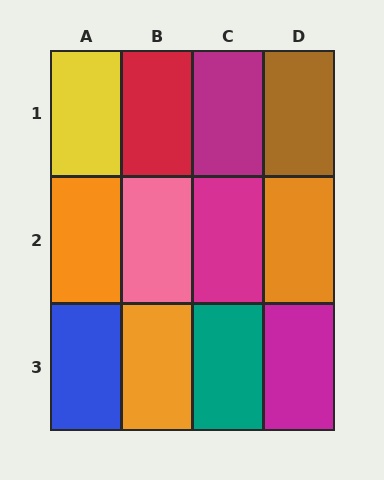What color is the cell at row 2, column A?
Orange.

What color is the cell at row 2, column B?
Pink.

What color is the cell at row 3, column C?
Teal.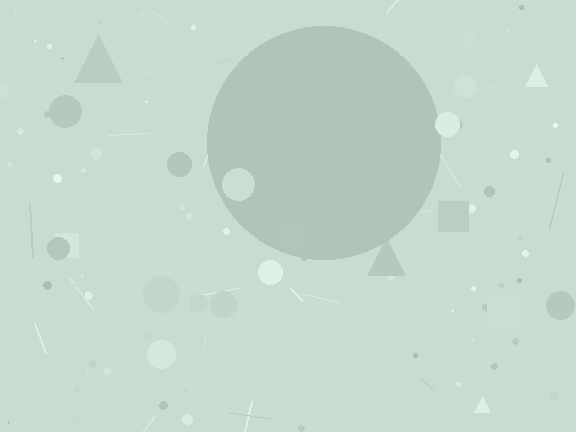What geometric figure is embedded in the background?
A circle is embedded in the background.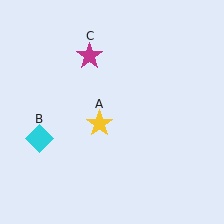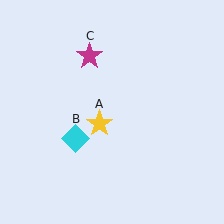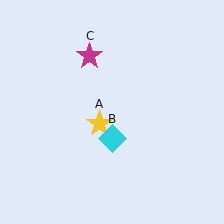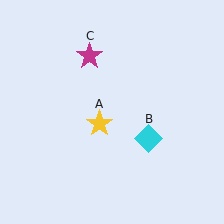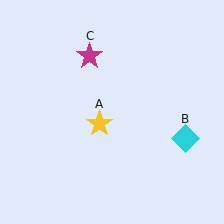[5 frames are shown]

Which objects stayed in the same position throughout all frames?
Yellow star (object A) and magenta star (object C) remained stationary.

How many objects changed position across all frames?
1 object changed position: cyan diamond (object B).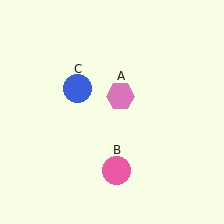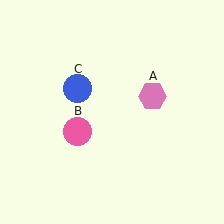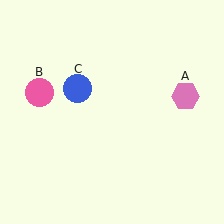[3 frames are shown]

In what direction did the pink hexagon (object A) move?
The pink hexagon (object A) moved right.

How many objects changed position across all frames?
2 objects changed position: pink hexagon (object A), pink circle (object B).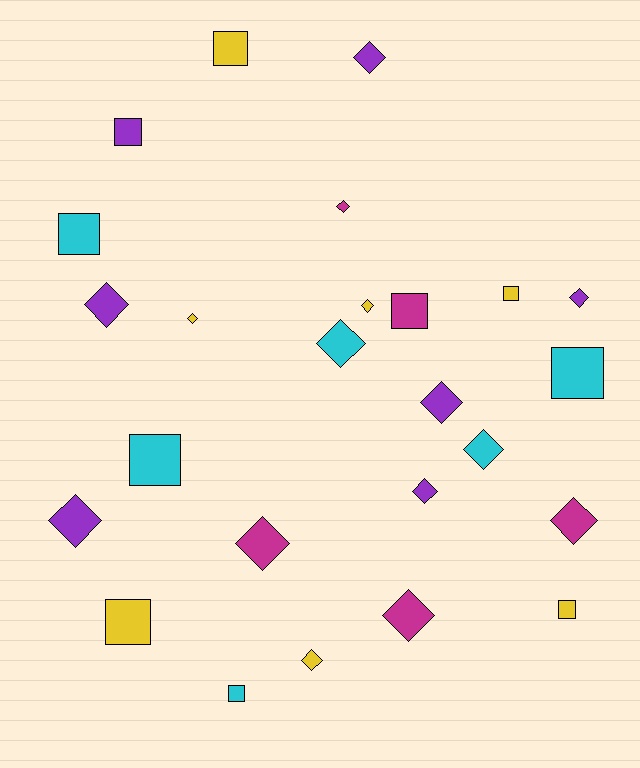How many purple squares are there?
There is 1 purple square.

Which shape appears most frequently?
Diamond, with 15 objects.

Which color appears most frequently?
Purple, with 7 objects.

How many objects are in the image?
There are 25 objects.